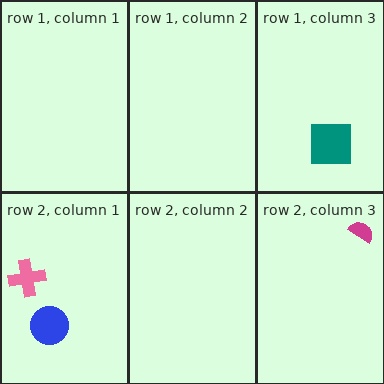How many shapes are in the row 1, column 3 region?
1.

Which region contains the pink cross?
The row 2, column 1 region.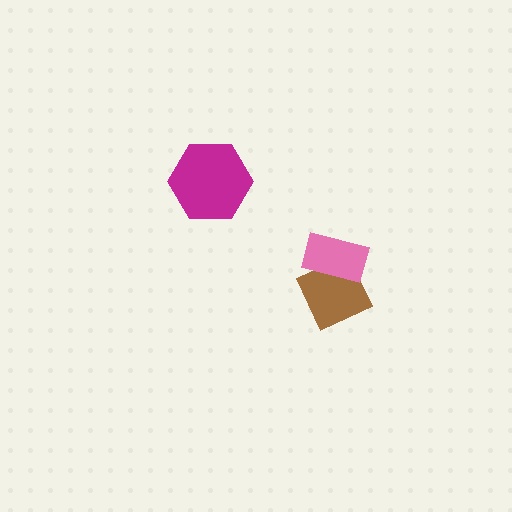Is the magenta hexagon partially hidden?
No, no other shape covers it.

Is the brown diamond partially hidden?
Yes, it is partially covered by another shape.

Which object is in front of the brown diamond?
The pink rectangle is in front of the brown diamond.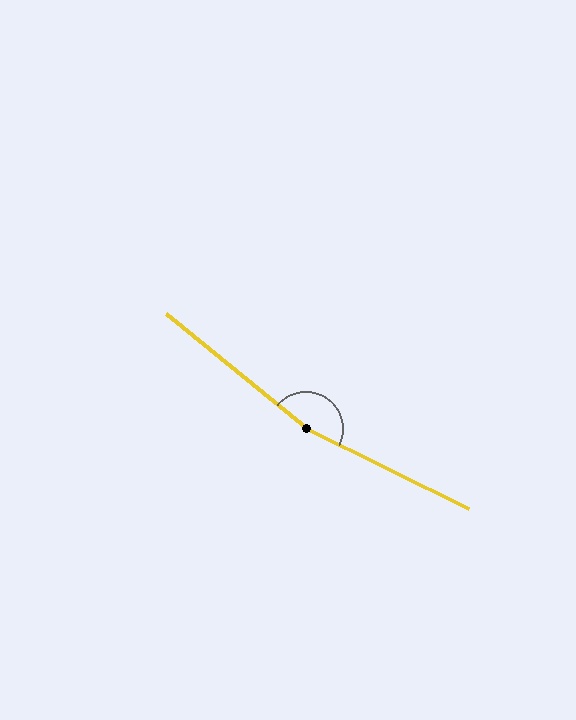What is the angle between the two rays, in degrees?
Approximately 167 degrees.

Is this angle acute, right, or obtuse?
It is obtuse.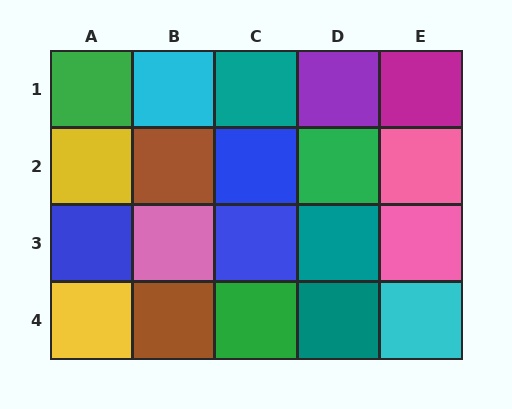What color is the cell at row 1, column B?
Cyan.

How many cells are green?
3 cells are green.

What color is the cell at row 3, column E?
Pink.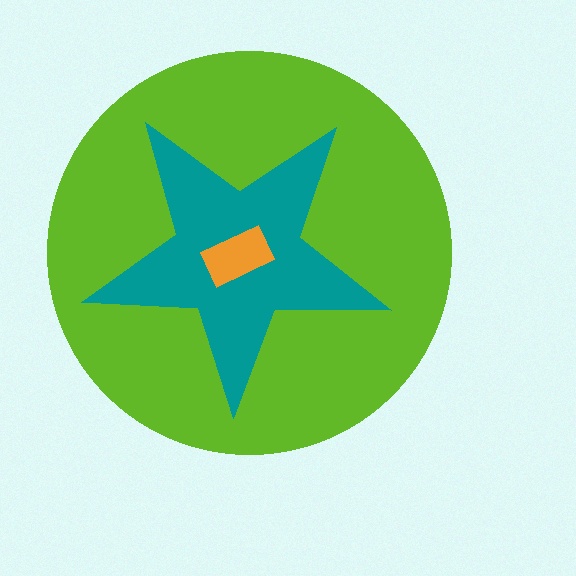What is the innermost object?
The orange rectangle.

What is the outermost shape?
The lime circle.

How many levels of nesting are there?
3.